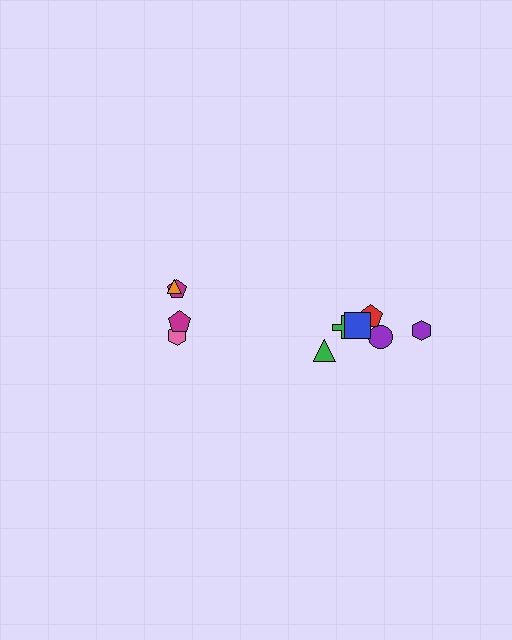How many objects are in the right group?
There are 6 objects.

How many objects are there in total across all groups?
There are 10 objects.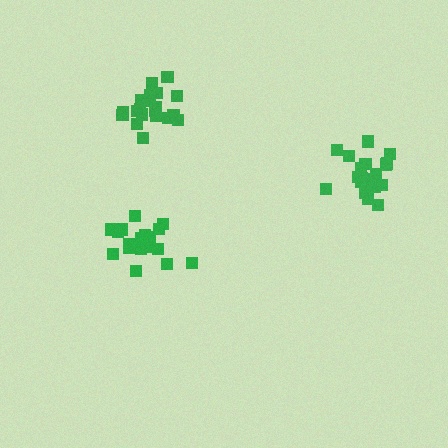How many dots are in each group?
Group 1: 20 dots, Group 2: 21 dots, Group 3: 21 dots (62 total).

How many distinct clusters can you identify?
There are 3 distinct clusters.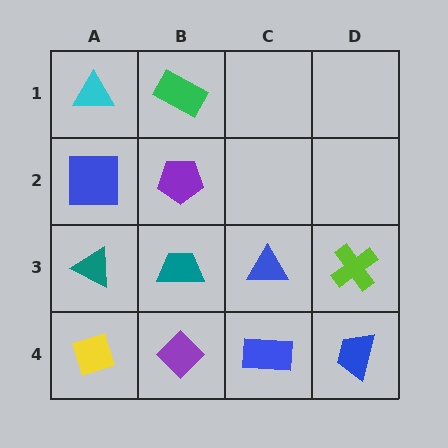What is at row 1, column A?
A cyan triangle.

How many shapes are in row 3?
4 shapes.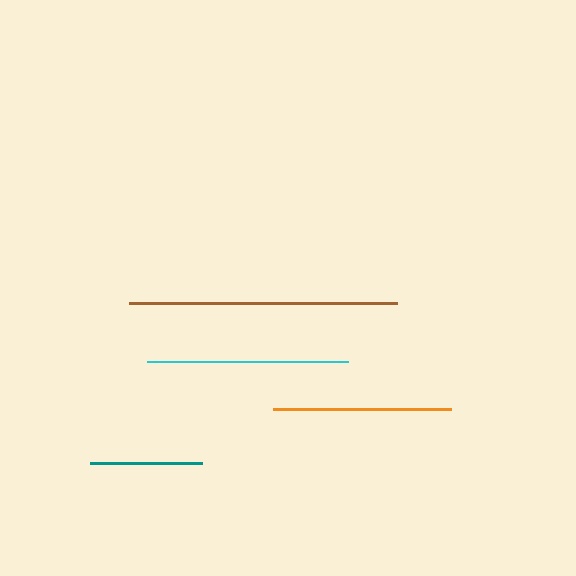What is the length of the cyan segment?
The cyan segment is approximately 201 pixels long.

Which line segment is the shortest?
The teal line is the shortest at approximately 112 pixels.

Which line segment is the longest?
The brown line is the longest at approximately 268 pixels.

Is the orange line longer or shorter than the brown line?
The brown line is longer than the orange line.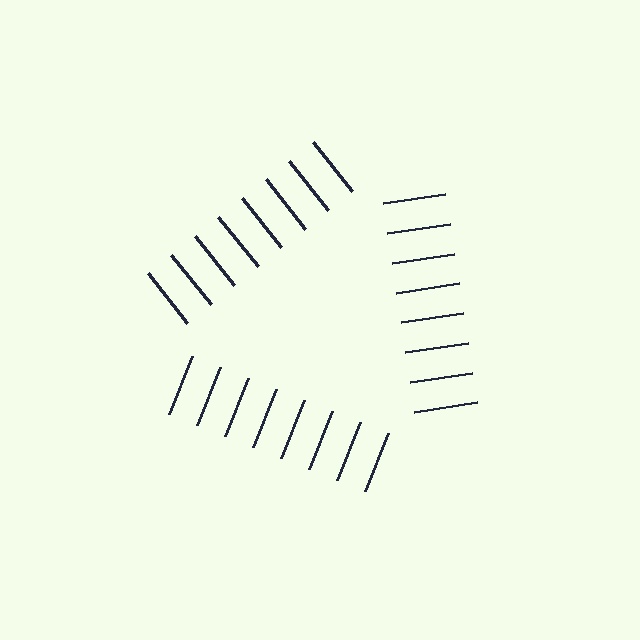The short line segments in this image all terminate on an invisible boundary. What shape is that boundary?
An illusory triangle — the line segments terminate on its edges but no continuous stroke is drawn.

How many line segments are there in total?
24 — 8 along each of the 3 edges.